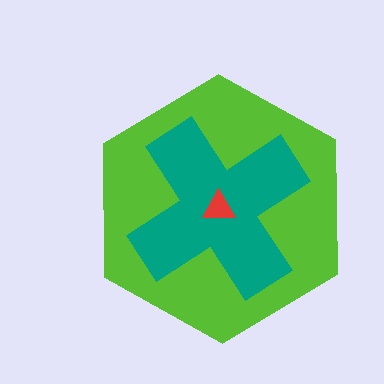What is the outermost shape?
The lime hexagon.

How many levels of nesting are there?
3.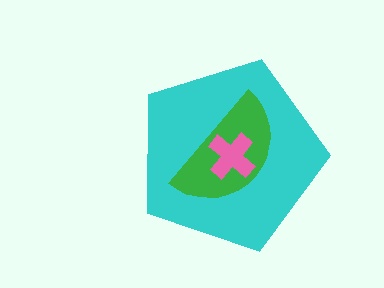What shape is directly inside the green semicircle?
The pink cross.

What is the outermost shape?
The cyan pentagon.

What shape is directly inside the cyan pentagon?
The green semicircle.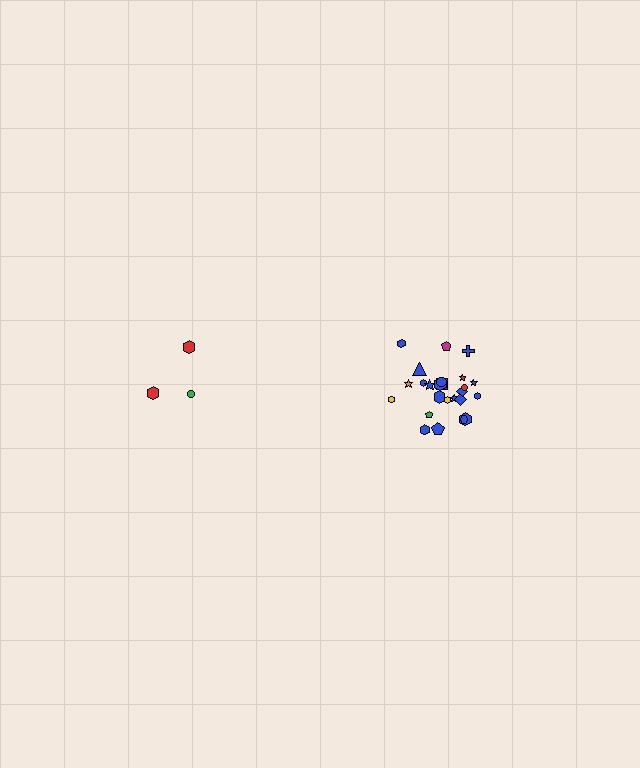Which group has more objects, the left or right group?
The right group.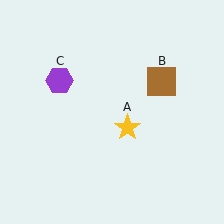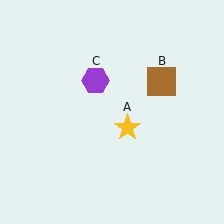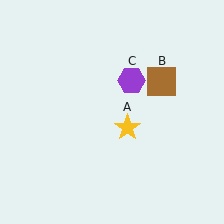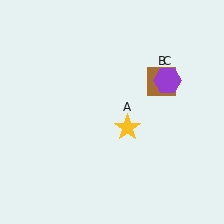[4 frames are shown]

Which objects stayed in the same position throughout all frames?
Yellow star (object A) and brown square (object B) remained stationary.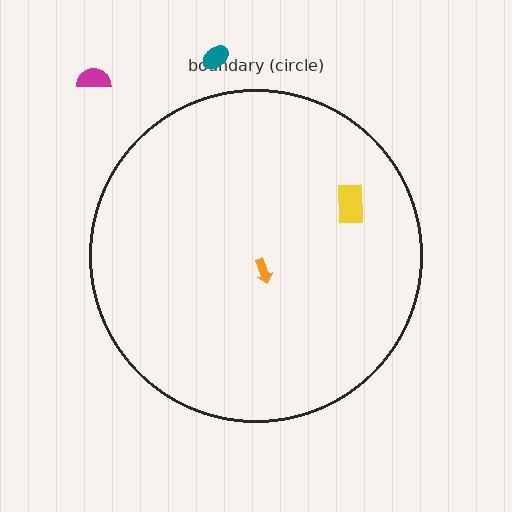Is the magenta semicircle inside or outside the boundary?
Outside.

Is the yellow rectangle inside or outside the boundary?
Inside.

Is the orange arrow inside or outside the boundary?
Inside.